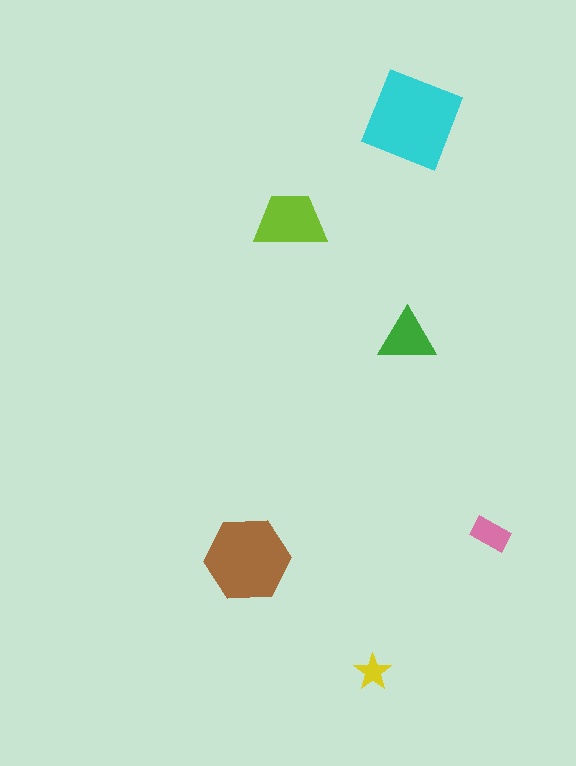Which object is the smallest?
The yellow star.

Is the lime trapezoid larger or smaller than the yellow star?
Larger.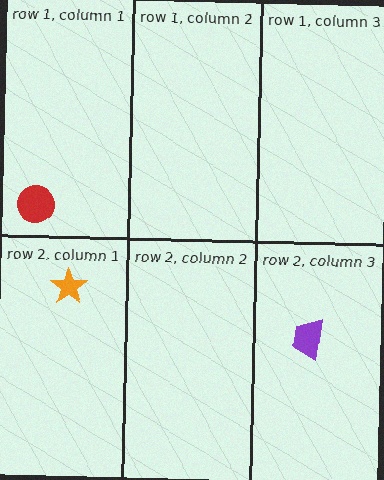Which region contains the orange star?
The row 2, column 1 region.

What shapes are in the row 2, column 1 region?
The orange star.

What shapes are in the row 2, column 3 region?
The purple trapezoid.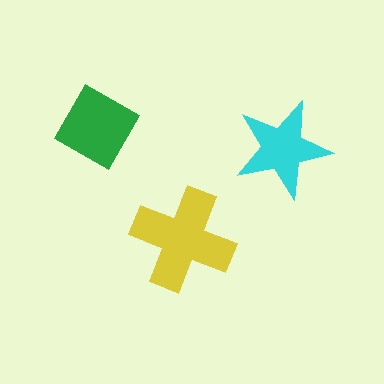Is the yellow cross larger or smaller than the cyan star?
Larger.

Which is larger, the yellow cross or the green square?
The yellow cross.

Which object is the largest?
The yellow cross.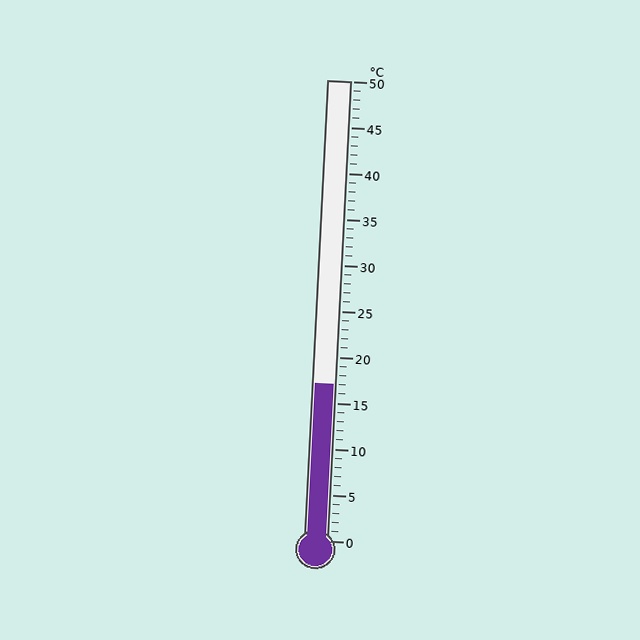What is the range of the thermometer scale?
The thermometer scale ranges from 0°C to 50°C.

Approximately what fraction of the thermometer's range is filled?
The thermometer is filled to approximately 35% of its range.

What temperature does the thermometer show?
The thermometer shows approximately 17°C.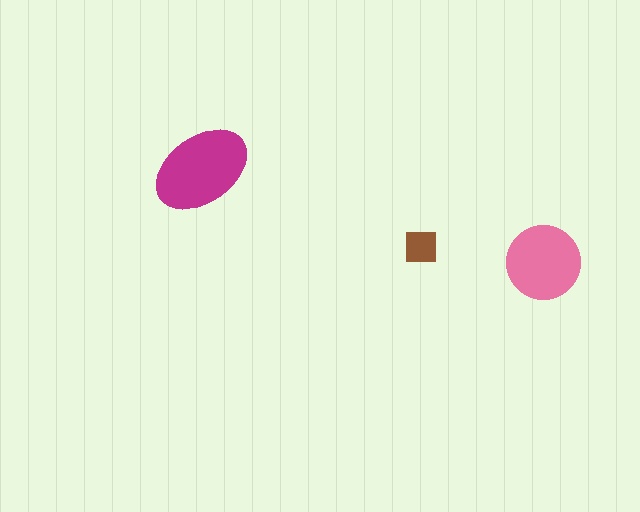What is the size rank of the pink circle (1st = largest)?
2nd.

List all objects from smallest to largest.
The brown square, the pink circle, the magenta ellipse.